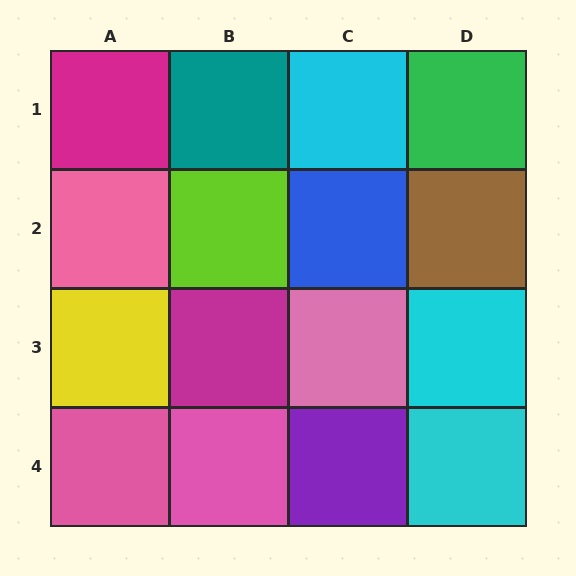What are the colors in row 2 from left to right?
Pink, lime, blue, brown.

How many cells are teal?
1 cell is teal.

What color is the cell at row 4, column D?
Cyan.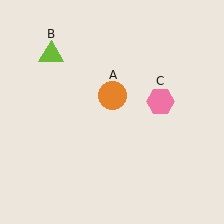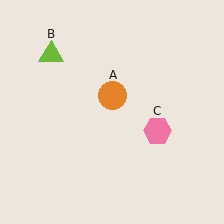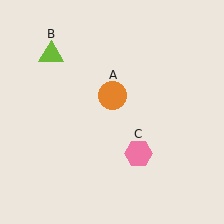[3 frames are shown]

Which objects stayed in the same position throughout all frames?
Orange circle (object A) and lime triangle (object B) remained stationary.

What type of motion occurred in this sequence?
The pink hexagon (object C) rotated clockwise around the center of the scene.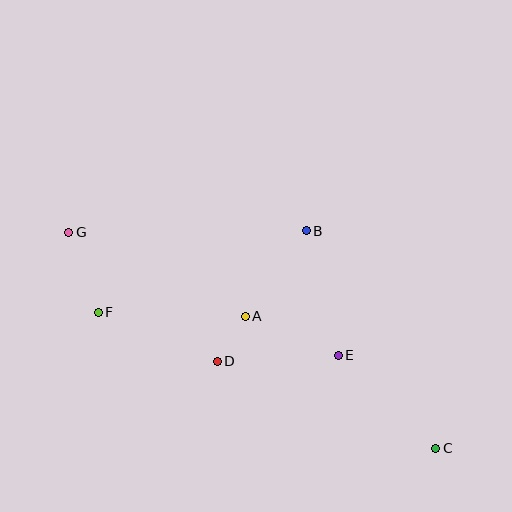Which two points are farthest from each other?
Points C and G are farthest from each other.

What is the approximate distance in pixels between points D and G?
The distance between D and G is approximately 197 pixels.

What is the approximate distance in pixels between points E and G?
The distance between E and G is approximately 296 pixels.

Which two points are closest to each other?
Points A and D are closest to each other.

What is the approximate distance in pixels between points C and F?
The distance between C and F is approximately 364 pixels.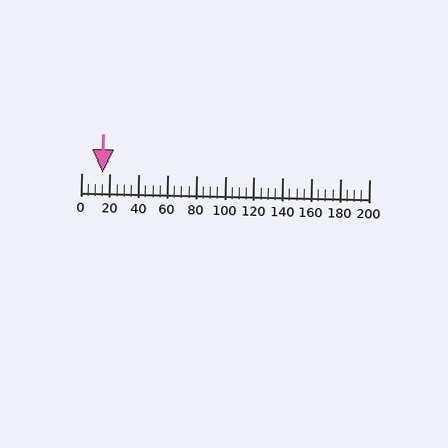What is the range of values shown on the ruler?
The ruler shows values from 0 to 200.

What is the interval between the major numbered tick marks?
The major tick marks are spaced 20 units apart.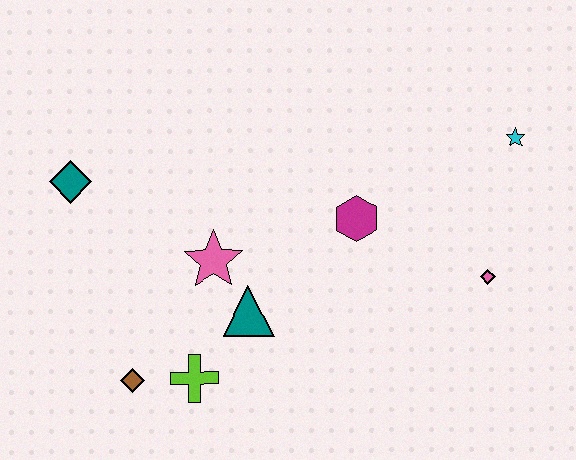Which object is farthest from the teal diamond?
The cyan star is farthest from the teal diamond.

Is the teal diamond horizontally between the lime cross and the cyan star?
No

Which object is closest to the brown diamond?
The lime cross is closest to the brown diamond.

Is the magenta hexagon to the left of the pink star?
No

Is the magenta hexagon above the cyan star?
No